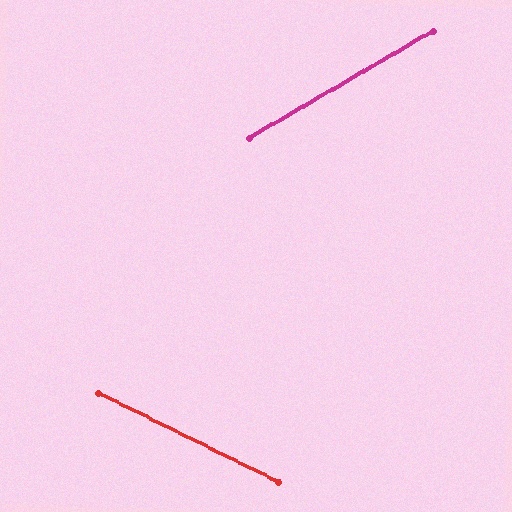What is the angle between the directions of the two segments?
Approximately 56 degrees.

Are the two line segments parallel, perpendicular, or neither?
Neither parallel nor perpendicular — they differ by about 56°.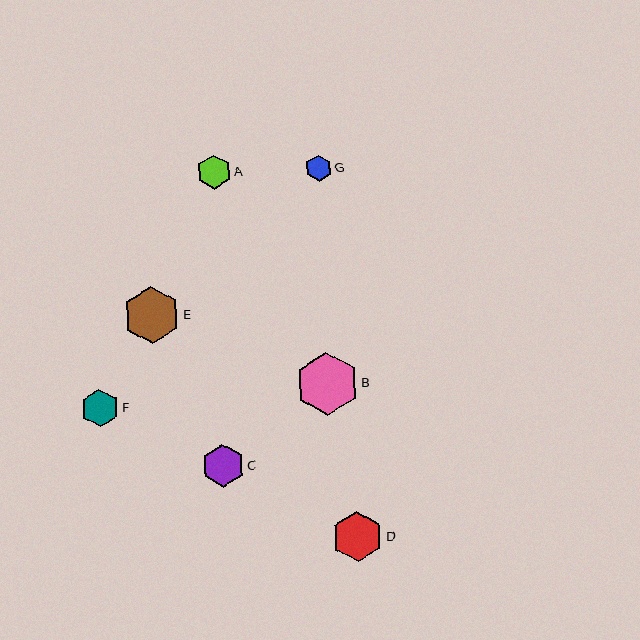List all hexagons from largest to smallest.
From largest to smallest: B, E, D, C, F, A, G.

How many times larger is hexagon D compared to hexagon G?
Hexagon D is approximately 1.9 times the size of hexagon G.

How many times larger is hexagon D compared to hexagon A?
Hexagon D is approximately 1.5 times the size of hexagon A.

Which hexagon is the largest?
Hexagon B is the largest with a size of approximately 63 pixels.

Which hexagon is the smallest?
Hexagon G is the smallest with a size of approximately 26 pixels.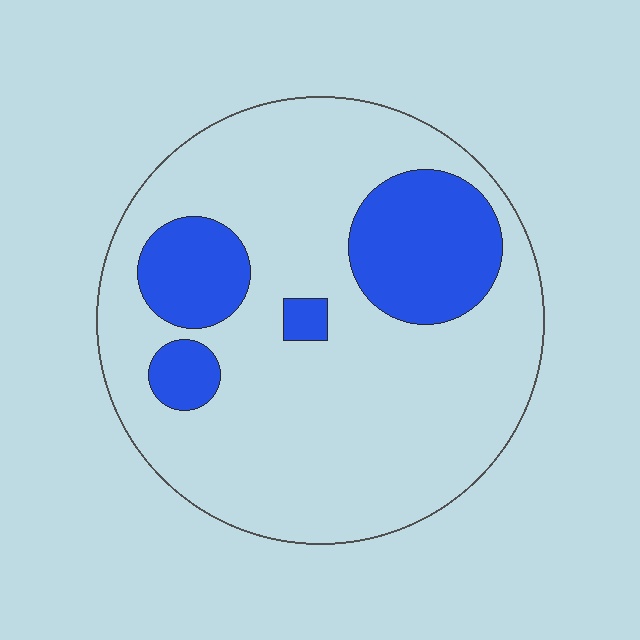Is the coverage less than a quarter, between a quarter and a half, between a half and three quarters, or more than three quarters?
Less than a quarter.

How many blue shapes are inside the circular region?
4.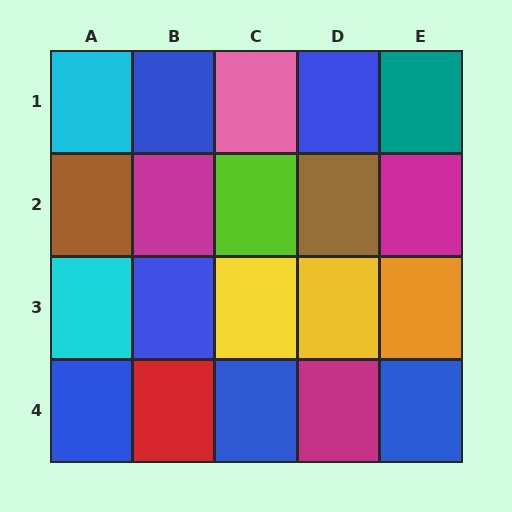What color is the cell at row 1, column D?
Blue.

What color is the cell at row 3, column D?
Yellow.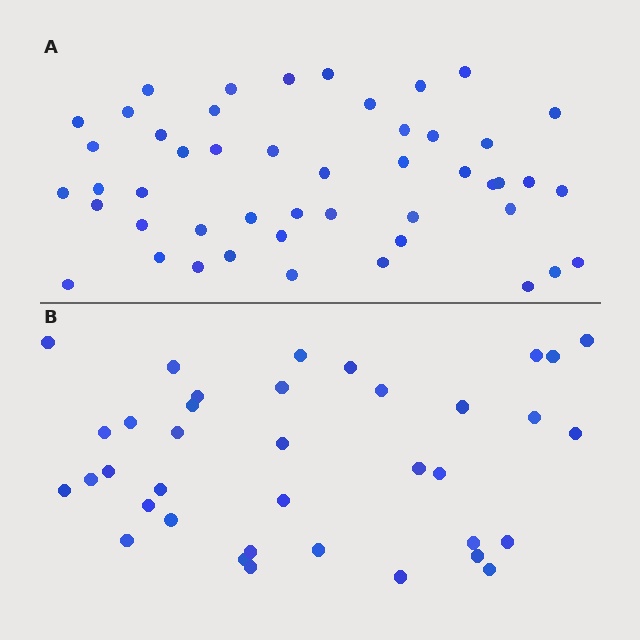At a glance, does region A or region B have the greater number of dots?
Region A (the top region) has more dots.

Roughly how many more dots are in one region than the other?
Region A has roughly 12 or so more dots than region B.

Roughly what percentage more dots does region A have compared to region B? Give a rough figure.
About 30% more.